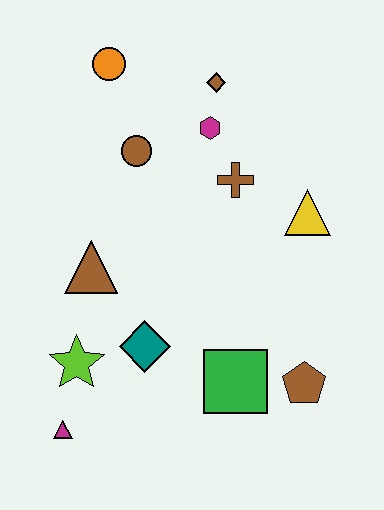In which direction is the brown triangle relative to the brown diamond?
The brown triangle is below the brown diamond.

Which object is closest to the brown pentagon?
The green square is closest to the brown pentagon.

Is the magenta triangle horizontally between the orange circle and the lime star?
No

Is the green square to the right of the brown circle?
Yes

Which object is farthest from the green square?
The orange circle is farthest from the green square.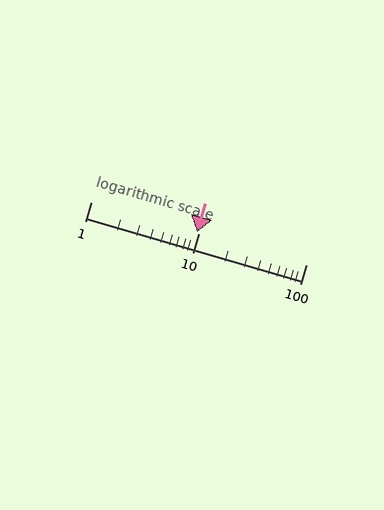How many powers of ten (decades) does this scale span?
The scale spans 2 decades, from 1 to 100.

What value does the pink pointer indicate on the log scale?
The pointer indicates approximately 9.6.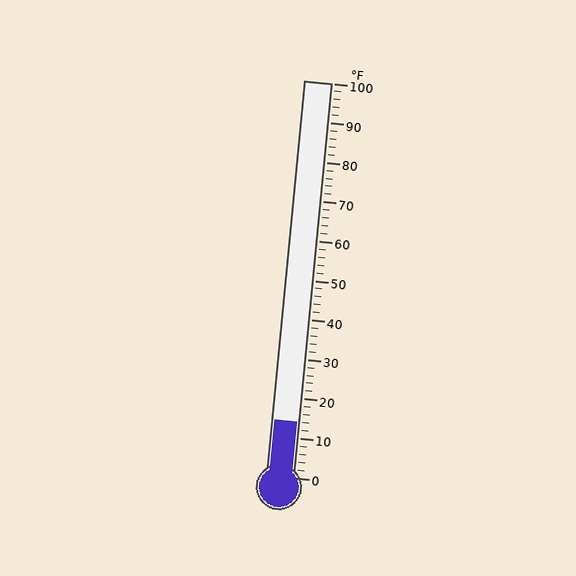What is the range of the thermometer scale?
The thermometer scale ranges from 0°F to 100°F.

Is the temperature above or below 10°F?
The temperature is above 10°F.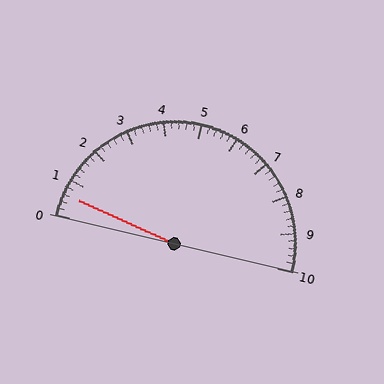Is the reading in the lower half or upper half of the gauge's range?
The reading is in the lower half of the range (0 to 10).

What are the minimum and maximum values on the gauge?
The gauge ranges from 0 to 10.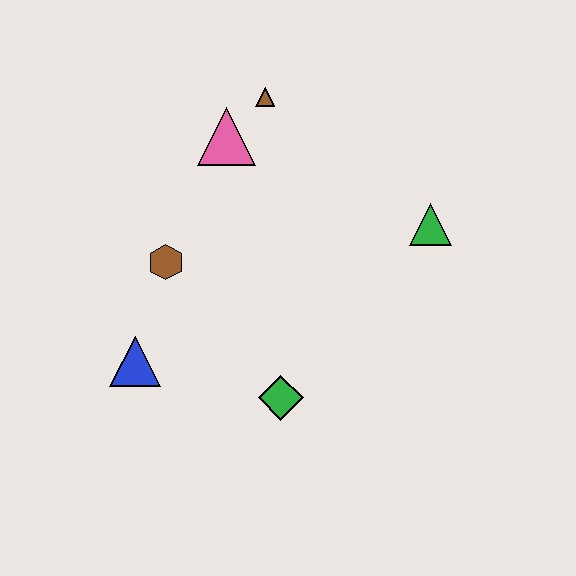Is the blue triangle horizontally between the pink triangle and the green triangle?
No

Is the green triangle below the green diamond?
No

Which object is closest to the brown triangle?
The pink triangle is closest to the brown triangle.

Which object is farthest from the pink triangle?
The green diamond is farthest from the pink triangle.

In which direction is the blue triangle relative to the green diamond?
The blue triangle is to the left of the green diamond.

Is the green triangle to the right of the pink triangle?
Yes